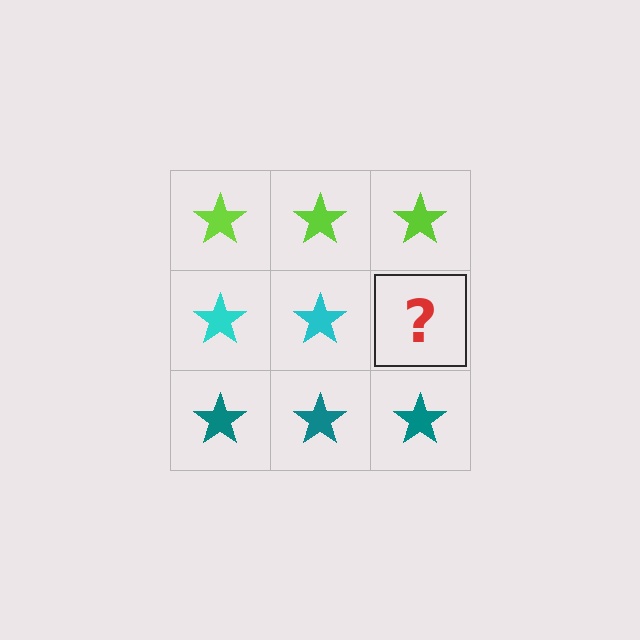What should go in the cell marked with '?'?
The missing cell should contain a cyan star.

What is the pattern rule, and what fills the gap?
The rule is that each row has a consistent color. The gap should be filled with a cyan star.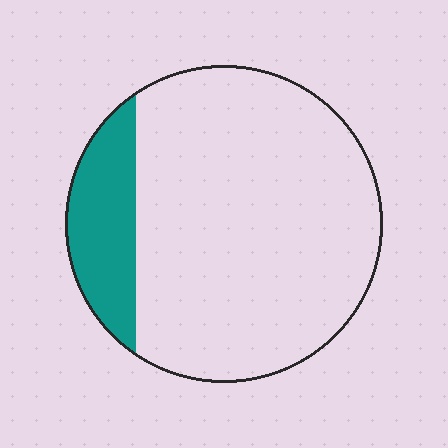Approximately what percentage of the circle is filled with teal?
Approximately 15%.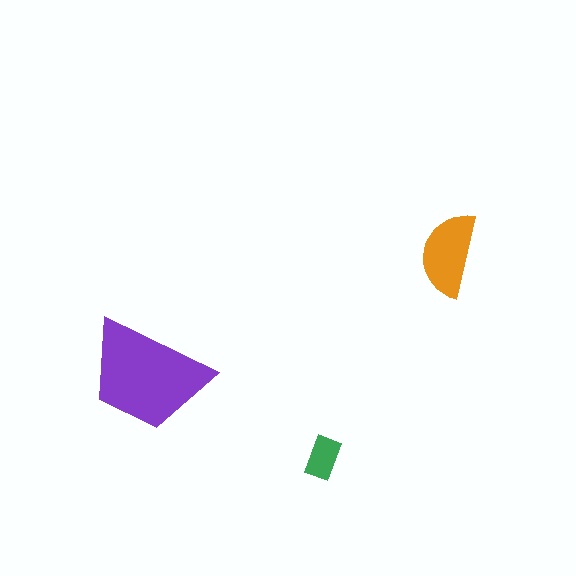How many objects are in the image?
There are 3 objects in the image.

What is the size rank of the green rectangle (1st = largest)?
3rd.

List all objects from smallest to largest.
The green rectangle, the orange semicircle, the purple trapezoid.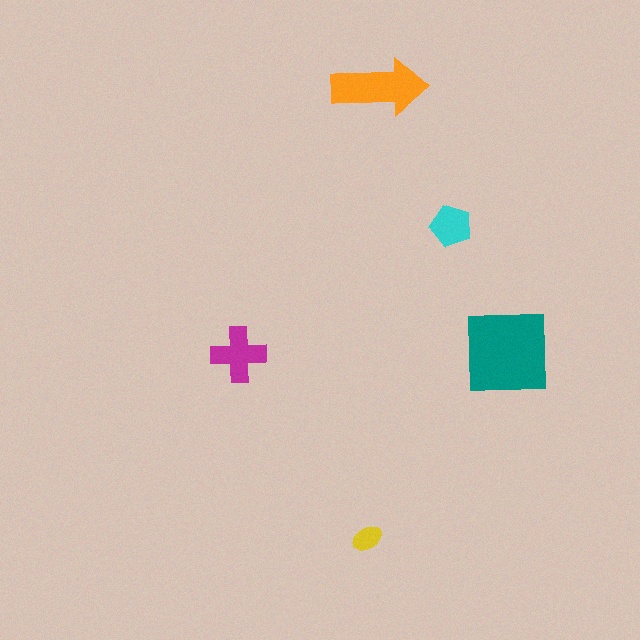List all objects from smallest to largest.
The yellow ellipse, the cyan pentagon, the magenta cross, the orange arrow, the teal square.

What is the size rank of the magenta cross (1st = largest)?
3rd.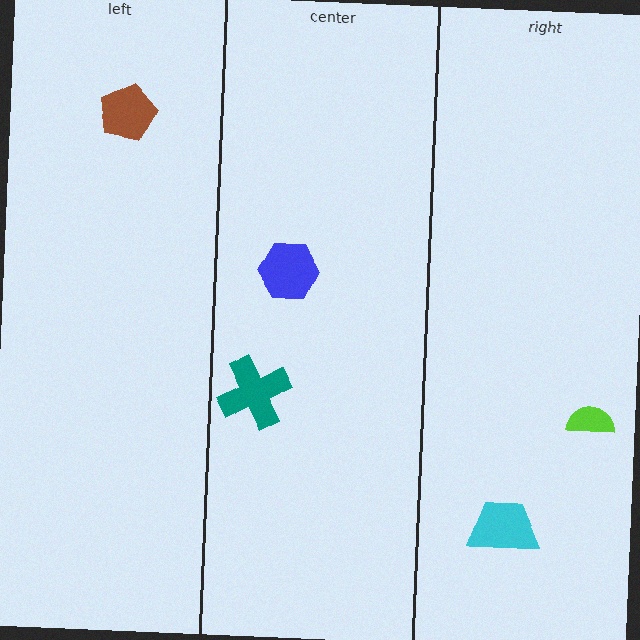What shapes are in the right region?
The cyan trapezoid, the lime semicircle.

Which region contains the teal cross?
The center region.